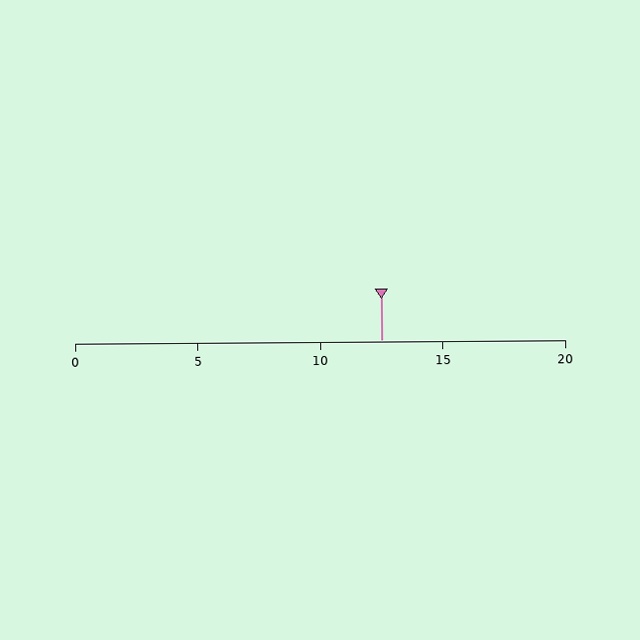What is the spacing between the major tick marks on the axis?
The major ticks are spaced 5 apart.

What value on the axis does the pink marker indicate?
The marker indicates approximately 12.5.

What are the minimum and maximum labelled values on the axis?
The axis runs from 0 to 20.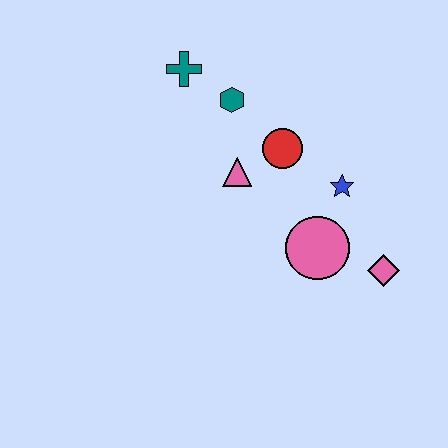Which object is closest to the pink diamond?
The pink circle is closest to the pink diamond.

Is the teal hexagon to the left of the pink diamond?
Yes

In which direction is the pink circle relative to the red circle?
The pink circle is below the red circle.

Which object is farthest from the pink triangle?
The pink diamond is farthest from the pink triangle.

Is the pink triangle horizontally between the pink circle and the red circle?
No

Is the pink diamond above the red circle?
No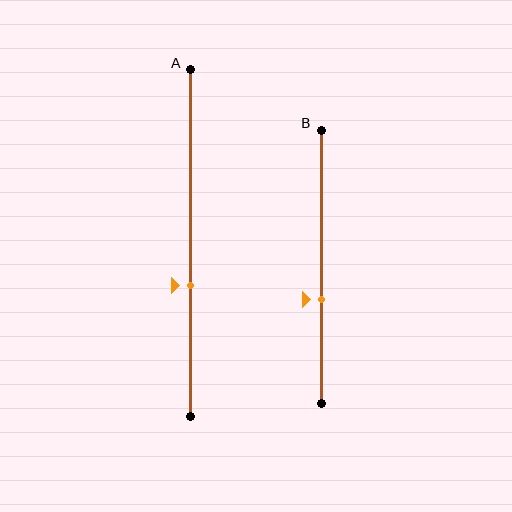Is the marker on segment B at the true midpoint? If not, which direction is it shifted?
No, the marker on segment B is shifted downward by about 12% of the segment length.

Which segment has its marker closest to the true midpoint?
Segment B has its marker closest to the true midpoint.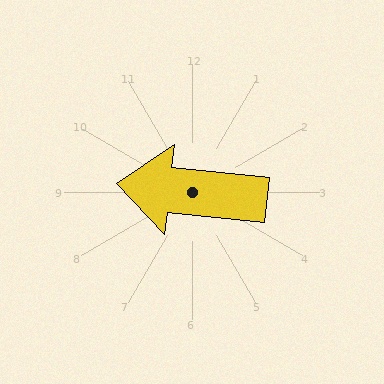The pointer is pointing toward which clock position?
Roughly 9 o'clock.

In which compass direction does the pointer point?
West.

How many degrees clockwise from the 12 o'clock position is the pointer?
Approximately 276 degrees.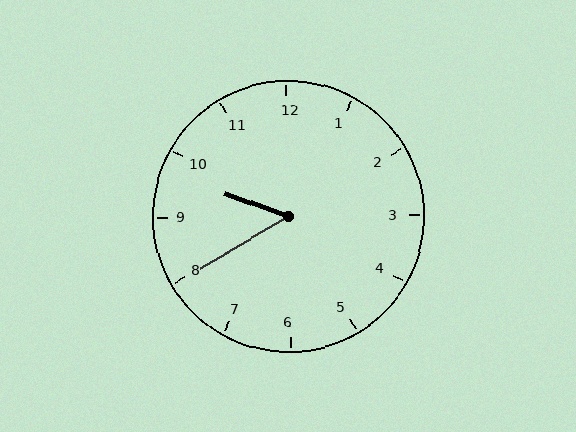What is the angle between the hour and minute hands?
Approximately 50 degrees.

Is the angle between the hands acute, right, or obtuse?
It is acute.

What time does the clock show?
9:40.